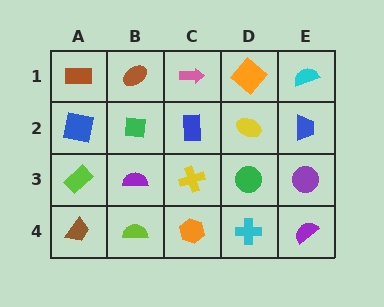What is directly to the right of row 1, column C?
An orange diamond.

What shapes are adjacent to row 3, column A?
A blue square (row 2, column A), a brown trapezoid (row 4, column A), a purple semicircle (row 3, column B).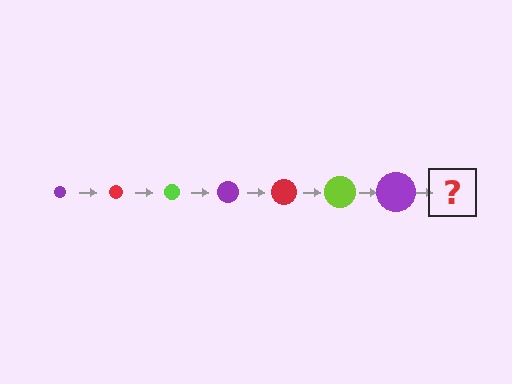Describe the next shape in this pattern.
It should be a red circle, larger than the previous one.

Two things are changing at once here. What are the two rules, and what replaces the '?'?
The two rules are that the circle grows larger each step and the color cycles through purple, red, and lime. The '?' should be a red circle, larger than the previous one.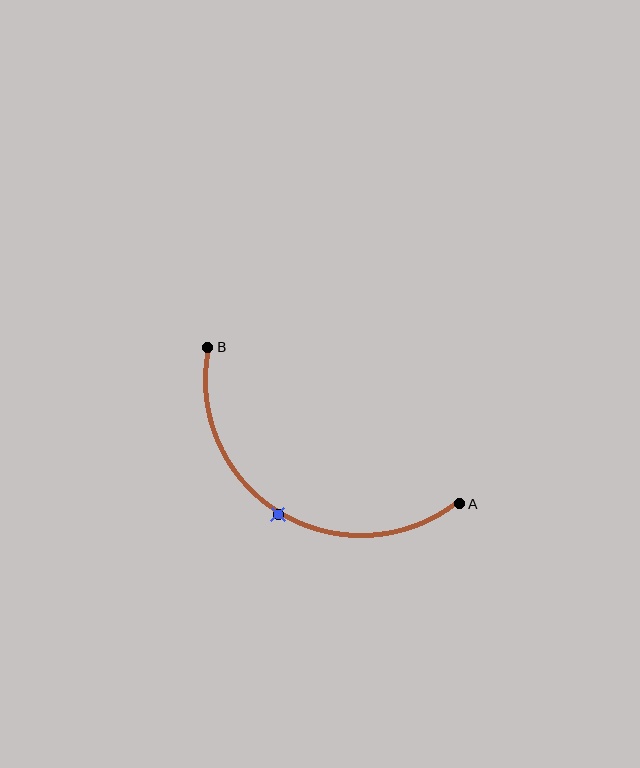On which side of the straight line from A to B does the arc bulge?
The arc bulges below the straight line connecting A and B.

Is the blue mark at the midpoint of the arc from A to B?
Yes. The blue mark lies on the arc at equal arc-length from both A and B — it is the arc midpoint.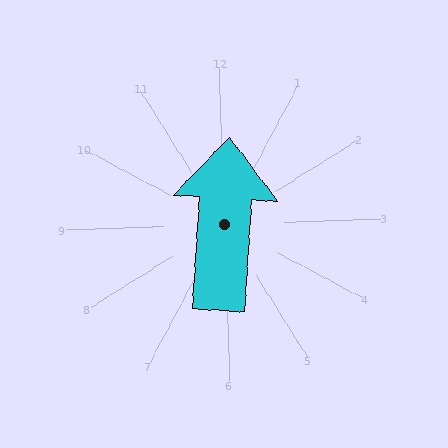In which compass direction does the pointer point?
North.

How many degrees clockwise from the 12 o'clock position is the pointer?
Approximately 6 degrees.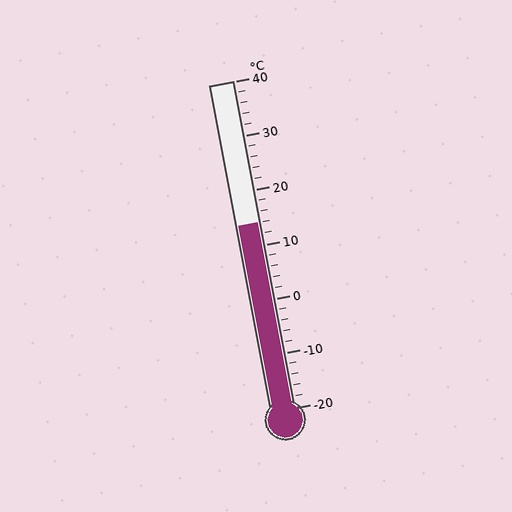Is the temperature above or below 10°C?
The temperature is above 10°C.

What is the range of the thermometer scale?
The thermometer scale ranges from -20°C to 40°C.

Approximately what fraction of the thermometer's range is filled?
The thermometer is filled to approximately 55% of its range.